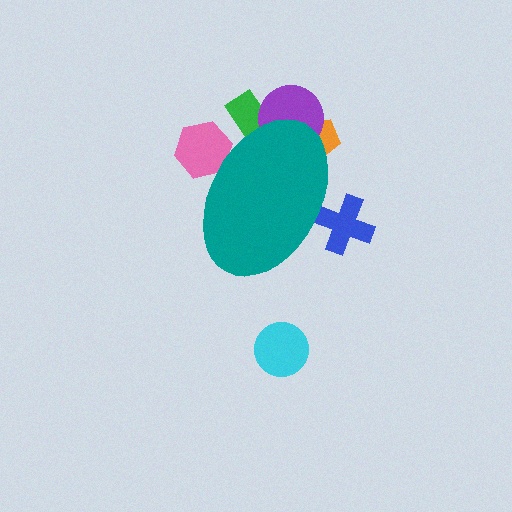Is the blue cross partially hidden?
Yes, the blue cross is partially hidden behind the teal ellipse.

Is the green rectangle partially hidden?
Yes, the green rectangle is partially hidden behind the teal ellipse.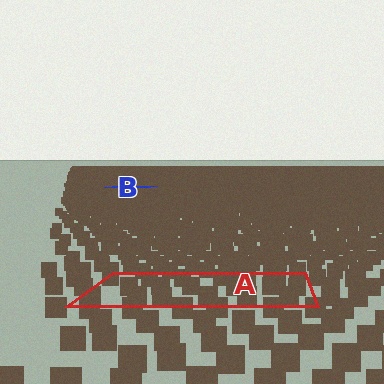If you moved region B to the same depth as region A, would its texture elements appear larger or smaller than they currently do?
They would appear larger. At a closer depth, the same texture elements are projected at a bigger on-screen size.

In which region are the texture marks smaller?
The texture marks are smaller in region B, because it is farther away.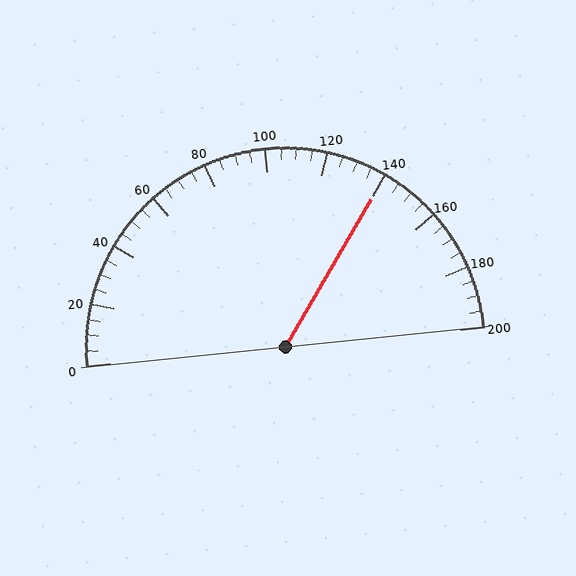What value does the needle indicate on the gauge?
The needle indicates approximately 140.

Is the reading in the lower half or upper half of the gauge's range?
The reading is in the upper half of the range (0 to 200).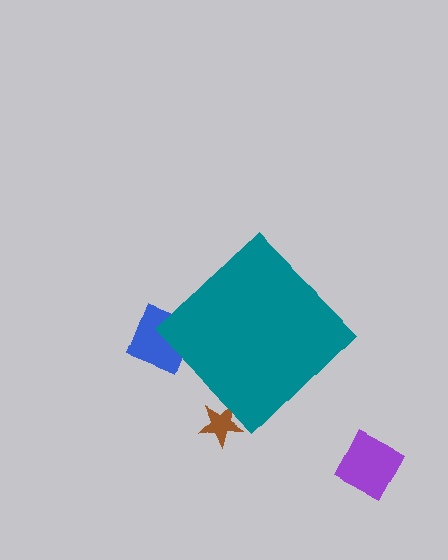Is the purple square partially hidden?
No, the purple square is fully visible.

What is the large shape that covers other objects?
A teal diamond.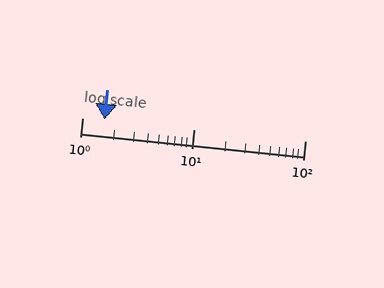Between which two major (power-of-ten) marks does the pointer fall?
The pointer is between 1 and 10.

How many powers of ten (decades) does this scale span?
The scale spans 2 decades, from 1 to 100.